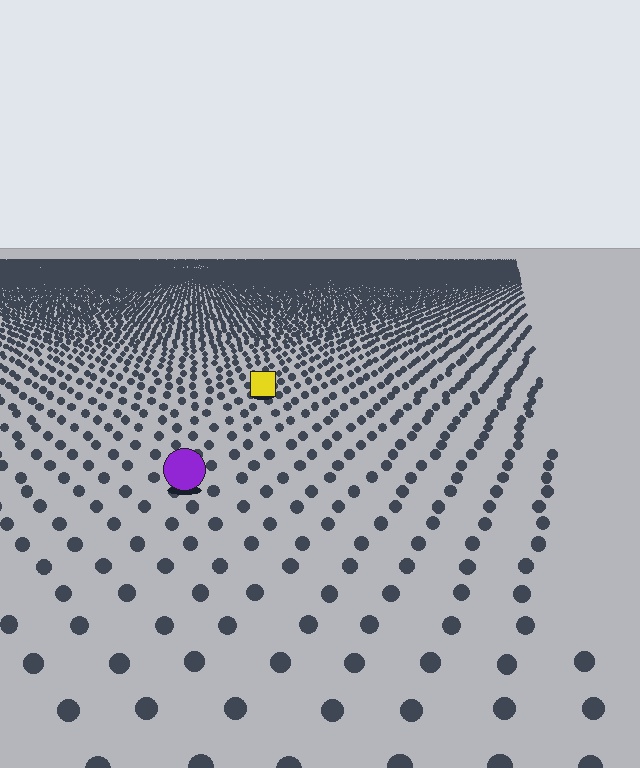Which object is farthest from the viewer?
The yellow square is farthest from the viewer. It appears smaller and the ground texture around it is denser.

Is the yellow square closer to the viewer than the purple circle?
No. The purple circle is closer — you can tell from the texture gradient: the ground texture is coarser near it.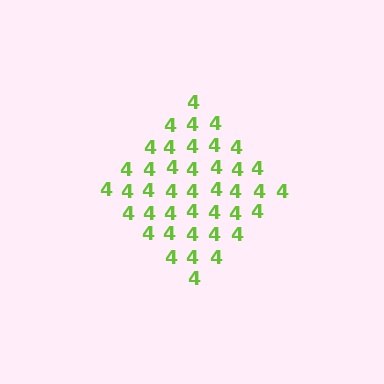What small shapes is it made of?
It is made of small digit 4's.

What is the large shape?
The large shape is a diamond.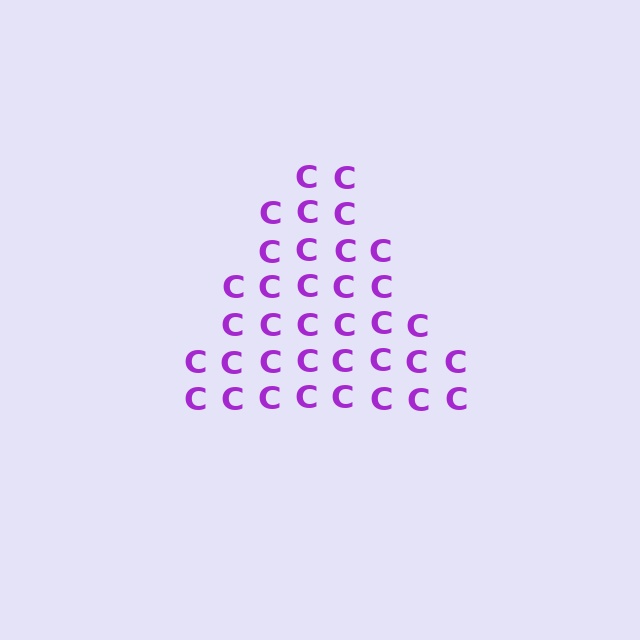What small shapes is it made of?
It is made of small letter C's.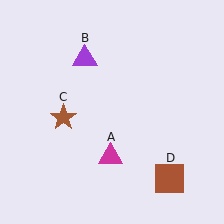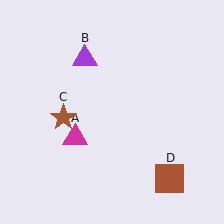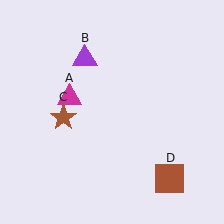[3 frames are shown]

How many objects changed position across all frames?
1 object changed position: magenta triangle (object A).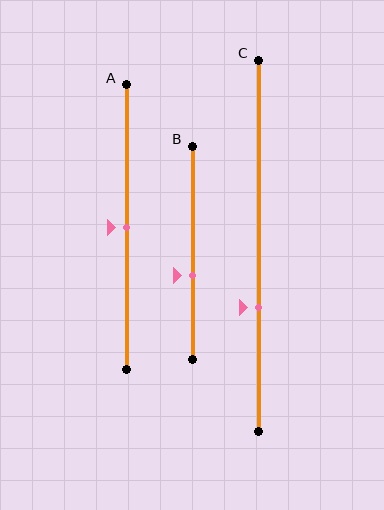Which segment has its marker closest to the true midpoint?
Segment A has its marker closest to the true midpoint.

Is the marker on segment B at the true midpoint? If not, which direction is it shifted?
No, the marker on segment B is shifted downward by about 11% of the segment length.